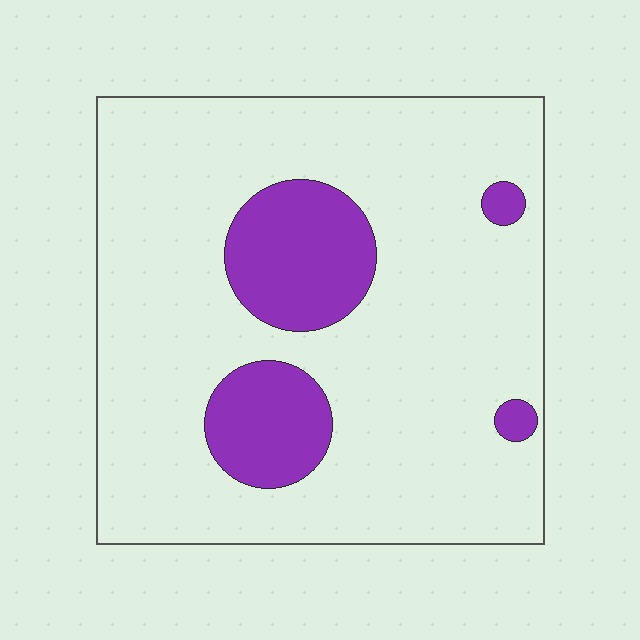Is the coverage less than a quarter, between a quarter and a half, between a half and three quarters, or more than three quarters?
Less than a quarter.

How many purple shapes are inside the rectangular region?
4.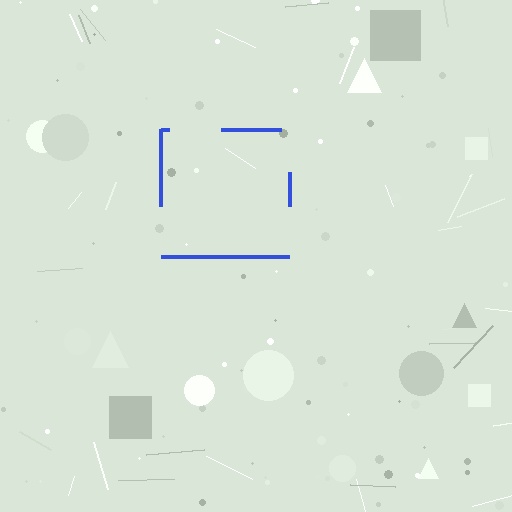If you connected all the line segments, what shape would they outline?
They would outline a square.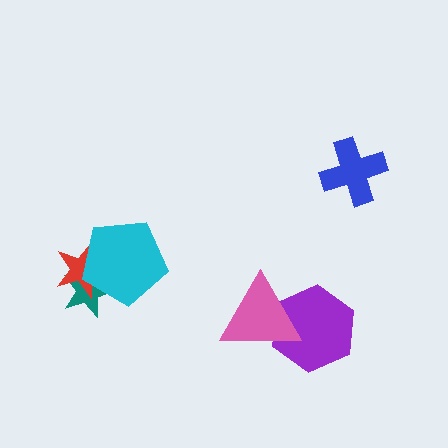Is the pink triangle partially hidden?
No, no other shape covers it.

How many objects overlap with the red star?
2 objects overlap with the red star.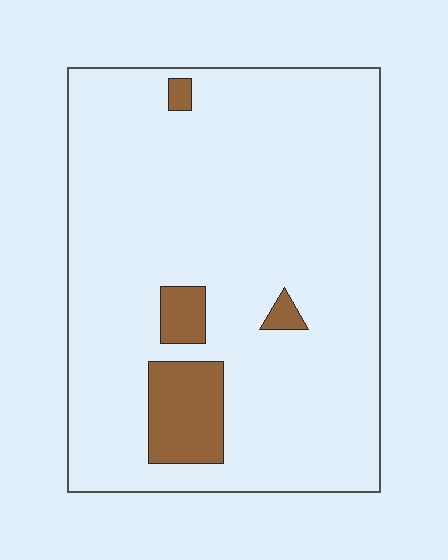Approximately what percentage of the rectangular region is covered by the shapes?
Approximately 10%.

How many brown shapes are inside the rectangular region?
4.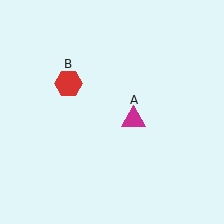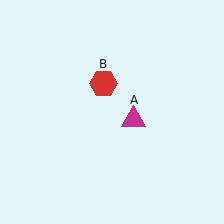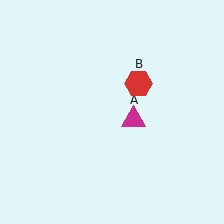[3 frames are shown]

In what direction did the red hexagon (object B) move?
The red hexagon (object B) moved right.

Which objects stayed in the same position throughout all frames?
Magenta triangle (object A) remained stationary.